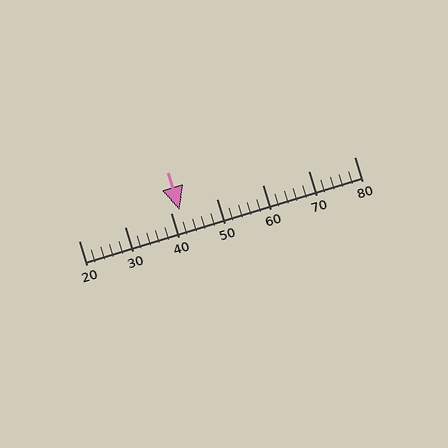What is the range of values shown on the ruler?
The ruler shows values from 20 to 80.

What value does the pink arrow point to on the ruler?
The pink arrow points to approximately 42.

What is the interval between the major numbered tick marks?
The major tick marks are spaced 10 units apart.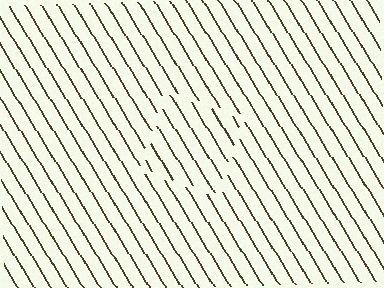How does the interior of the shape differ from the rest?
The interior of the shape contains the same grating, shifted by half a period — the contour is defined by the phase discontinuity where line-ends from the inner and outer gratings abut.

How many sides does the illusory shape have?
4 sides — the line-ends trace a square.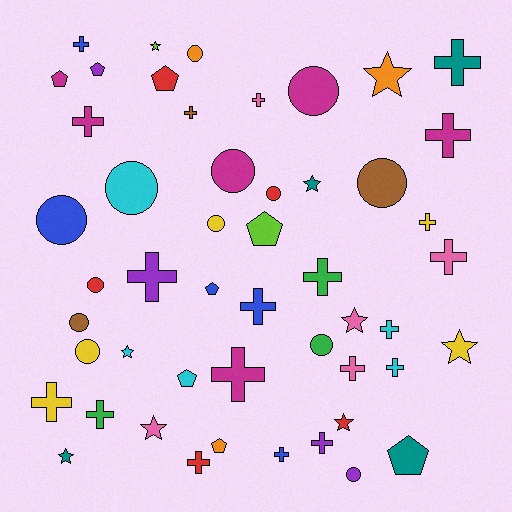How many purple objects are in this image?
There are 4 purple objects.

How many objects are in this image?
There are 50 objects.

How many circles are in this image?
There are 13 circles.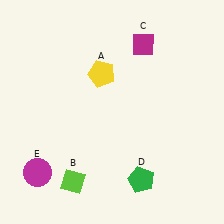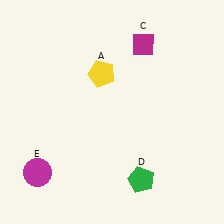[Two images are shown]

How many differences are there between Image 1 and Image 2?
There is 1 difference between the two images.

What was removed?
The lime diamond (B) was removed in Image 2.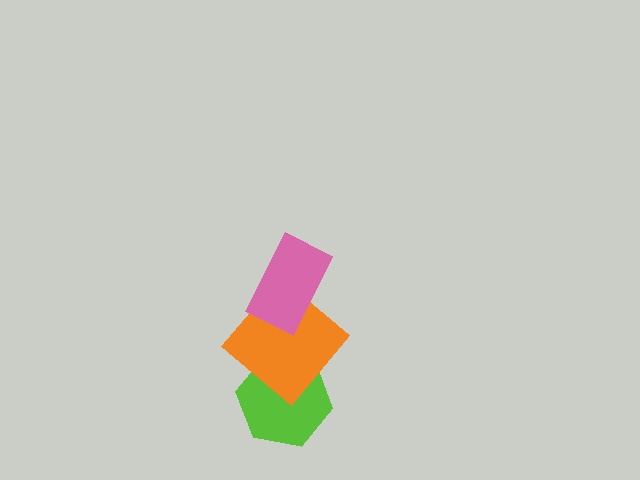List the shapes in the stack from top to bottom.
From top to bottom: the pink rectangle, the orange diamond, the lime hexagon.